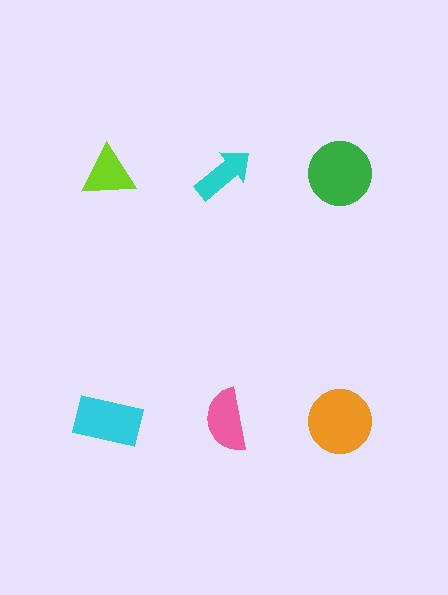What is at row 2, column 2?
A pink semicircle.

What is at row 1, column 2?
A cyan arrow.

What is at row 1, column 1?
A lime triangle.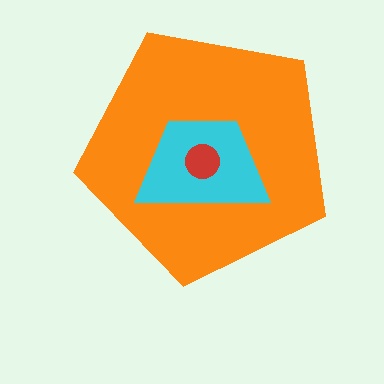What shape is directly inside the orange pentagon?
The cyan trapezoid.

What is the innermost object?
The red circle.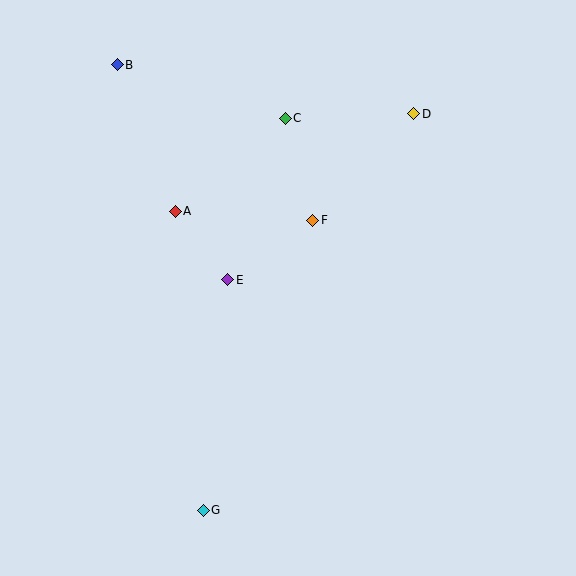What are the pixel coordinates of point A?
Point A is at (175, 211).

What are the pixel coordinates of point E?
Point E is at (228, 280).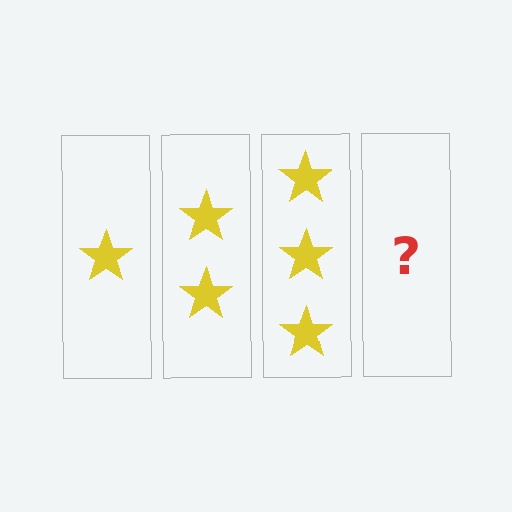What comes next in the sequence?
The next element should be 4 stars.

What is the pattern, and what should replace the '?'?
The pattern is that each step adds one more star. The '?' should be 4 stars.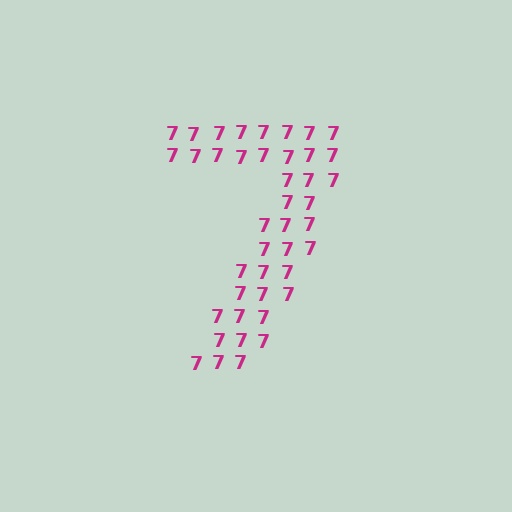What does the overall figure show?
The overall figure shows the digit 7.